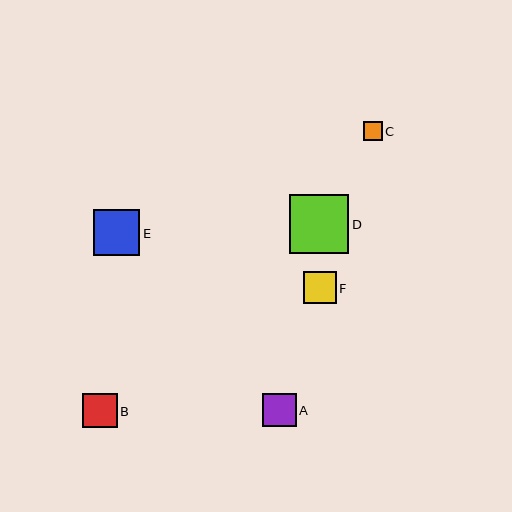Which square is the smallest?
Square C is the smallest with a size of approximately 19 pixels.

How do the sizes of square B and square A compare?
Square B and square A are approximately the same size.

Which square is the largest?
Square D is the largest with a size of approximately 59 pixels.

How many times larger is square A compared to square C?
Square A is approximately 1.8 times the size of square C.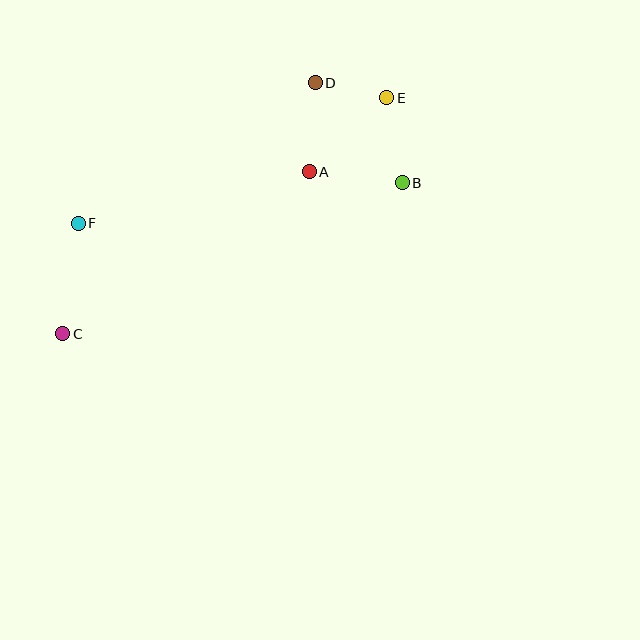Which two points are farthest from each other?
Points C and E are farthest from each other.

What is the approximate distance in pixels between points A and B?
The distance between A and B is approximately 93 pixels.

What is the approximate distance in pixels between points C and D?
The distance between C and D is approximately 356 pixels.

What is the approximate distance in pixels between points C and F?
The distance between C and F is approximately 112 pixels.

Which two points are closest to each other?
Points D and E are closest to each other.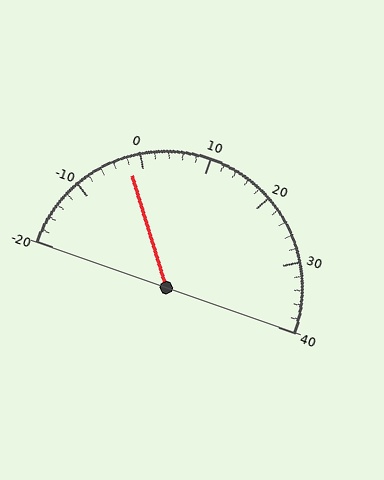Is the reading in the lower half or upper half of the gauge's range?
The reading is in the lower half of the range (-20 to 40).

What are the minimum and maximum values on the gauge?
The gauge ranges from -20 to 40.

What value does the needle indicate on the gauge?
The needle indicates approximately -2.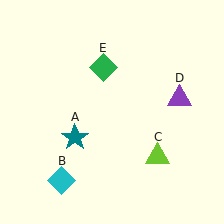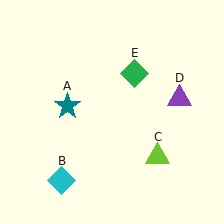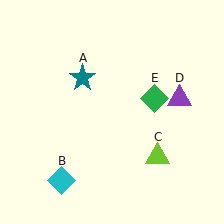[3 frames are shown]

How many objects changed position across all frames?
2 objects changed position: teal star (object A), green diamond (object E).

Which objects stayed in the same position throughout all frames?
Cyan diamond (object B) and lime triangle (object C) and purple triangle (object D) remained stationary.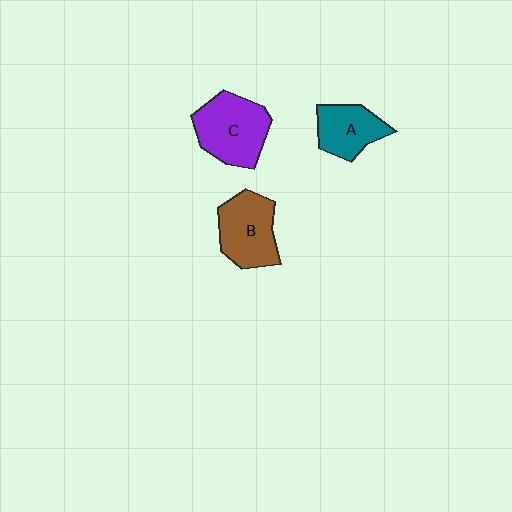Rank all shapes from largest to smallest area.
From largest to smallest: C (purple), B (brown), A (teal).